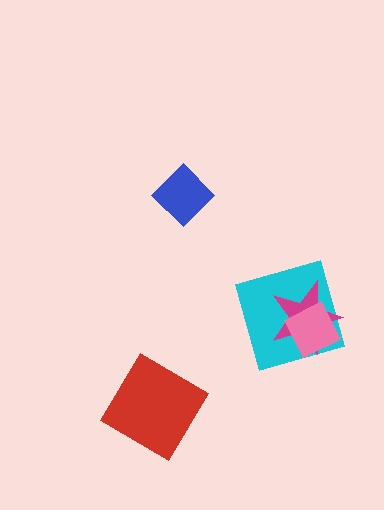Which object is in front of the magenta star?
The pink diamond is in front of the magenta star.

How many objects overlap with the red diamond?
0 objects overlap with the red diamond.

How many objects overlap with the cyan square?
2 objects overlap with the cyan square.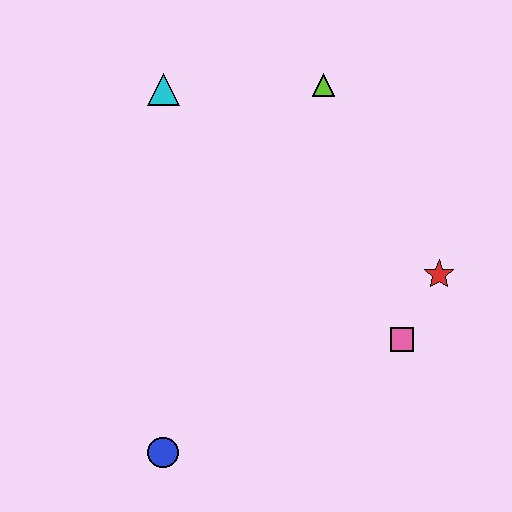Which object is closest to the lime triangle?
The cyan triangle is closest to the lime triangle.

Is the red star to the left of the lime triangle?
No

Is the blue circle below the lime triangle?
Yes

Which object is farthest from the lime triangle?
The blue circle is farthest from the lime triangle.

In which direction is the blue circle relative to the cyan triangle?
The blue circle is below the cyan triangle.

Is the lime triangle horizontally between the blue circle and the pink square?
Yes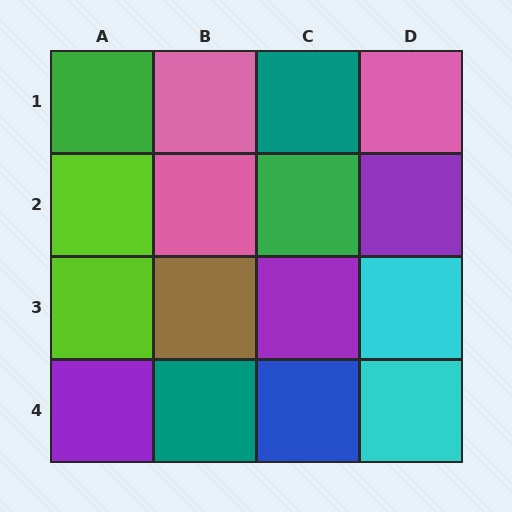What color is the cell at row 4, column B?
Teal.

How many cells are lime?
2 cells are lime.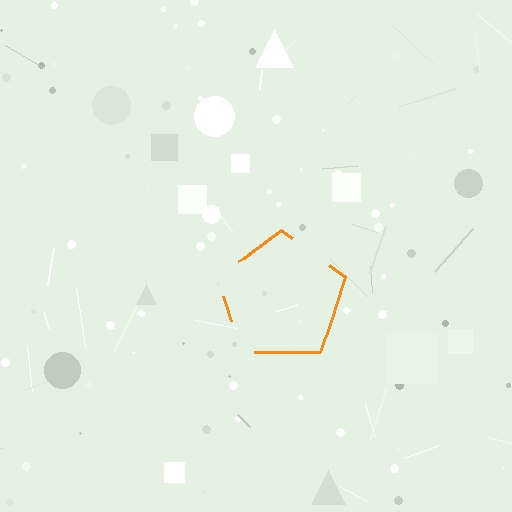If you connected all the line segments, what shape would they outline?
They would outline a pentagon.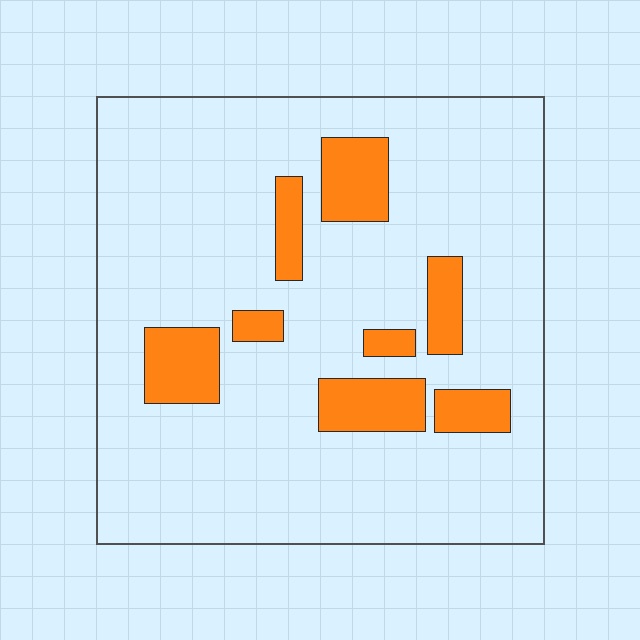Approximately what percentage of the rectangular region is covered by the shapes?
Approximately 15%.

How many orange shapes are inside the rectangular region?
8.